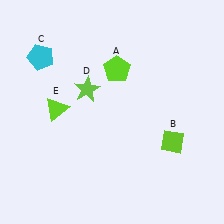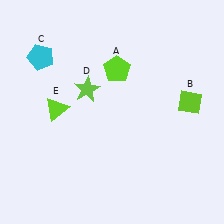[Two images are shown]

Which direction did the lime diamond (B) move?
The lime diamond (B) moved up.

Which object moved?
The lime diamond (B) moved up.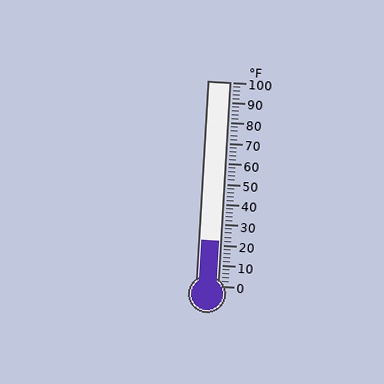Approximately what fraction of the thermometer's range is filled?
The thermometer is filled to approximately 20% of its range.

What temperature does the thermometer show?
The thermometer shows approximately 22°F.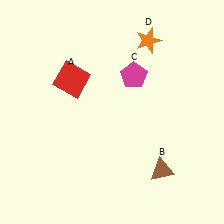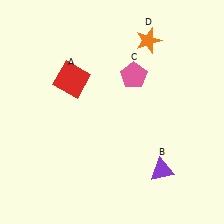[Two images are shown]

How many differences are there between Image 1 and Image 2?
There are 2 differences between the two images.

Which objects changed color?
B changed from brown to purple. C changed from magenta to pink.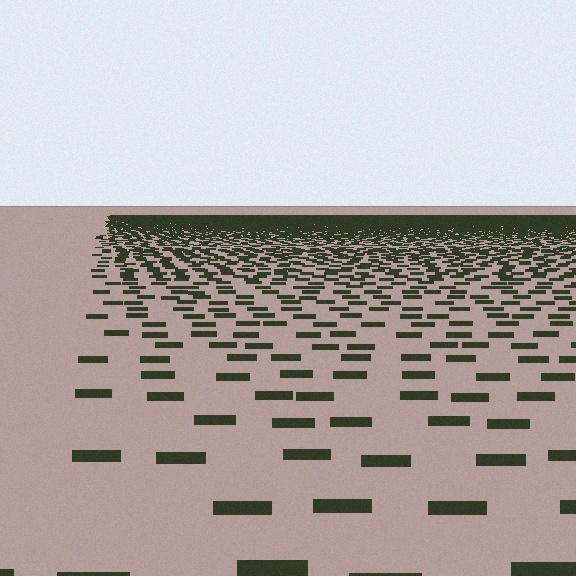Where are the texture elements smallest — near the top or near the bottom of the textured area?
Near the top.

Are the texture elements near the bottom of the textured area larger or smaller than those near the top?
Larger. Near the bottom, elements are closer to the viewer and appear at a bigger on-screen size.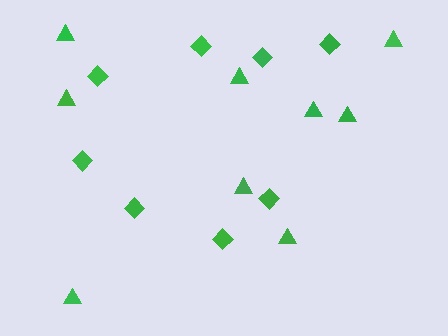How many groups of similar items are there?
There are 2 groups: one group of triangles (9) and one group of diamonds (8).